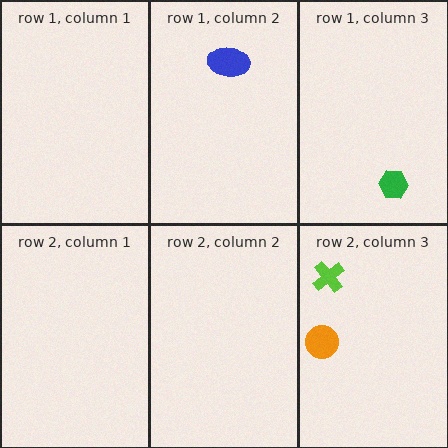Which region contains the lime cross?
The row 2, column 3 region.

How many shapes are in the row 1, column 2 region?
1.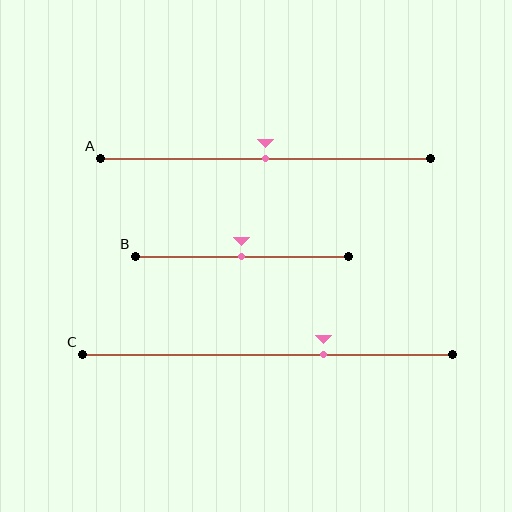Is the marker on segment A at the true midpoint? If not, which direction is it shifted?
Yes, the marker on segment A is at the true midpoint.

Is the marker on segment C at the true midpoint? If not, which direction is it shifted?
No, the marker on segment C is shifted to the right by about 15% of the segment length.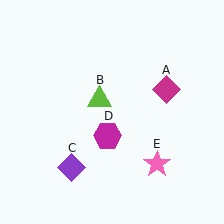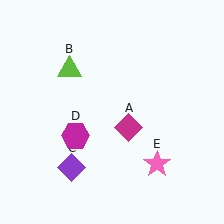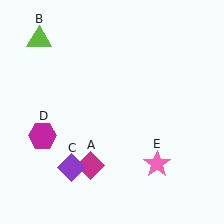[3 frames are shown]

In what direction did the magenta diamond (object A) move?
The magenta diamond (object A) moved down and to the left.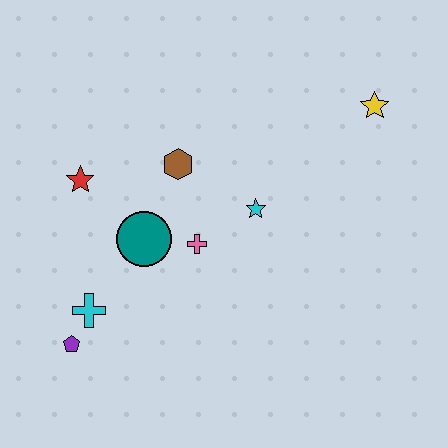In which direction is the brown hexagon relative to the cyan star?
The brown hexagon is to the left of the cyan star.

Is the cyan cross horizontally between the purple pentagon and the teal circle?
Yes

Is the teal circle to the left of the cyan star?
Yes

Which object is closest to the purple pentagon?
The cyan cross is closest to the purple pentagon.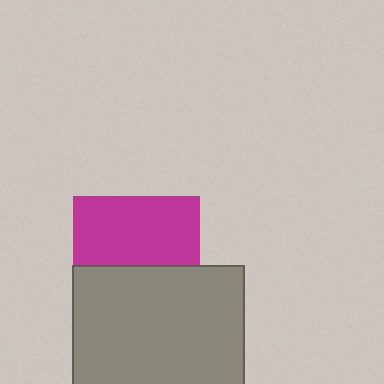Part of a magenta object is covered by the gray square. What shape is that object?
It is a square.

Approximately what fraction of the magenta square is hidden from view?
Roughly 45% of the magenta square is hidden behind the gray square.